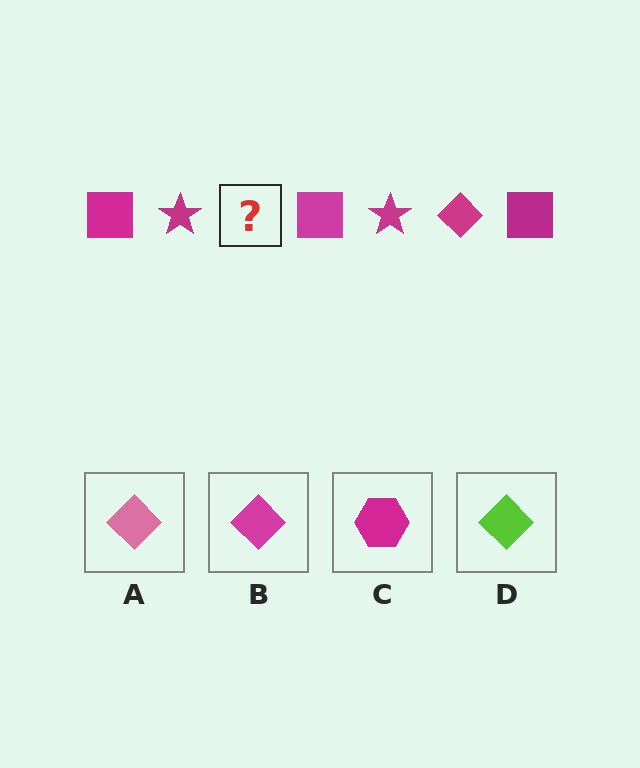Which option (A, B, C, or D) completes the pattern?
B.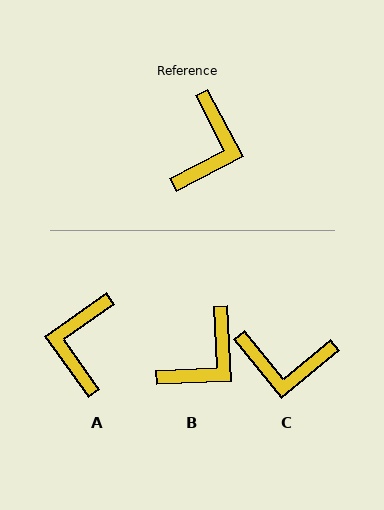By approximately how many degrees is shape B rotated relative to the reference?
Approximately 25 degrees clockwise.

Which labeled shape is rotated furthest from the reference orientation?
A, about 173 degrees away.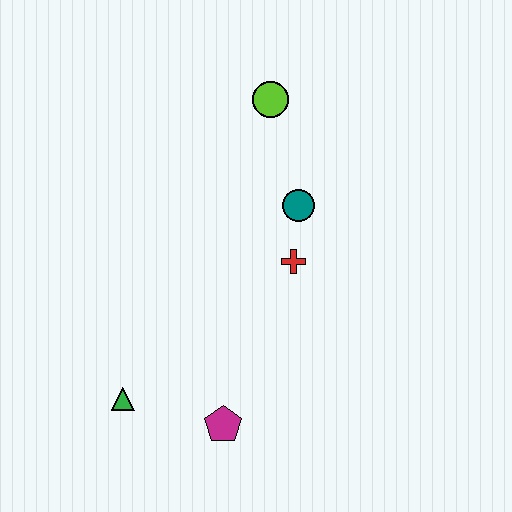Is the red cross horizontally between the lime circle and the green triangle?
No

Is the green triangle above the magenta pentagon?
Yes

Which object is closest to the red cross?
The teal circle is closest to the red cross.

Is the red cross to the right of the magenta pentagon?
Yes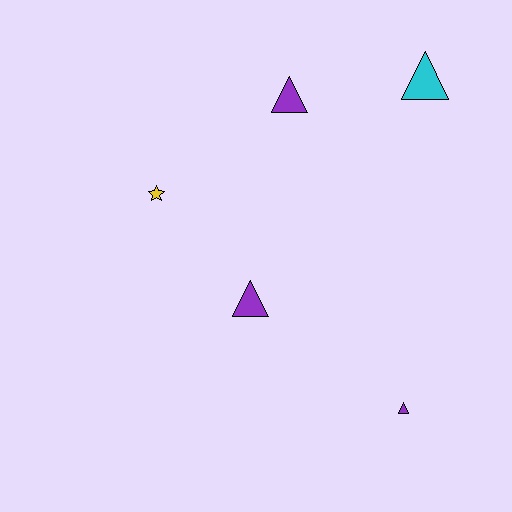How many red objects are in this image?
There are no red objects.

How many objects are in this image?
There are 5 objects.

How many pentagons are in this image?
There are no pentagons.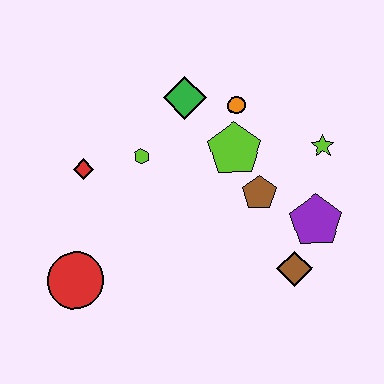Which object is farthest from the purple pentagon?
The red circle is farthest from the purple pentagon.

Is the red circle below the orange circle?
Yes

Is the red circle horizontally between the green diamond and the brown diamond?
No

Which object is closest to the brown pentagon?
The lime pentagon is closest to the brown pentagon.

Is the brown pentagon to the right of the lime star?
No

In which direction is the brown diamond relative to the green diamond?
The brown diamond is below the green diamond.